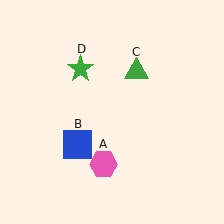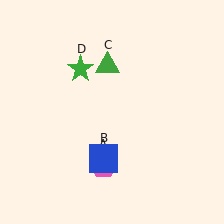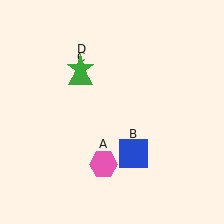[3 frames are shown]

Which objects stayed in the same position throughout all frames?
Pink hexagon (object A) and green star (object D) remained stationary.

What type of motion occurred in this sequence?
The blue square (object B), green triangle (object C) rotated counterclockwise around the center of the scene.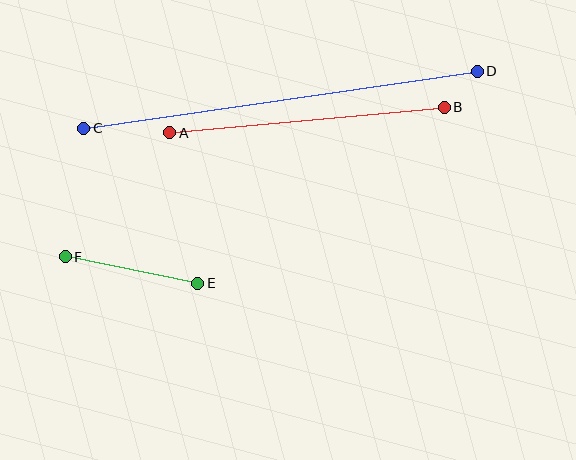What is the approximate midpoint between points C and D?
The midpoint is at approximately (280, 100) pixels.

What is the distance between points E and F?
The distance is approximately 135 pixels.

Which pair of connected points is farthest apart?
Points C and D are farthest apart.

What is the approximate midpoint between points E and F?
The midpoint is at approximately (131, 270) pixels.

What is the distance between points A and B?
The distance is approximately 276 pixels.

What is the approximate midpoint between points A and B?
The midpoint is at approximately (307, 120) pixels.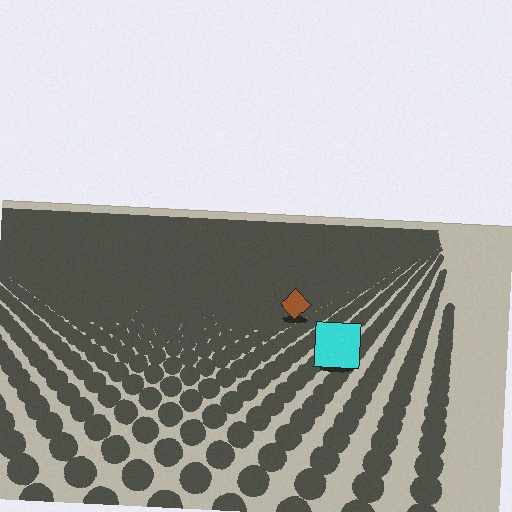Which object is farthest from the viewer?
The brown diamond is farthest from the viewer. It appears smaller and the ground texture around it is denser.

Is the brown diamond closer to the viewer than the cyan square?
No. The cyan square is closer — you can tell from the texture gradient: the ground texture is coarser near it.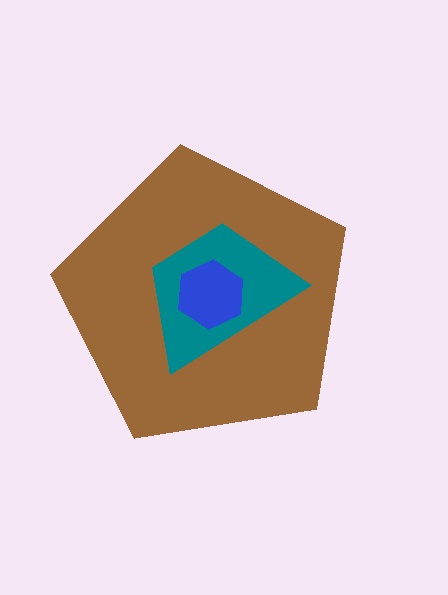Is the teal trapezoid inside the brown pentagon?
Yes.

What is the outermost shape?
The brown pentagon.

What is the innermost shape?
The blue hexagon.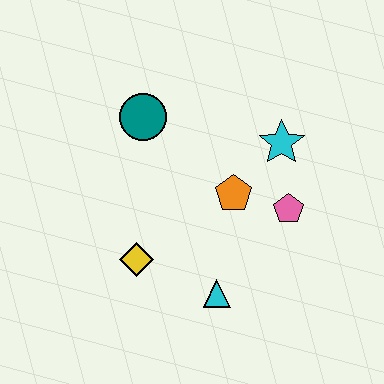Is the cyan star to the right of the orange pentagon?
Yes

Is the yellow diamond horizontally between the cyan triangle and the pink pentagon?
No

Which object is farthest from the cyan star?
The yellow diamond is farthest from the cyan star.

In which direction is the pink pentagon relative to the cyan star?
The pink pentagon is below the cyan star.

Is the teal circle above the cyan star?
Yes